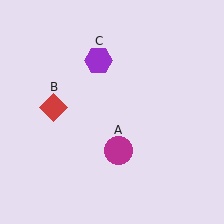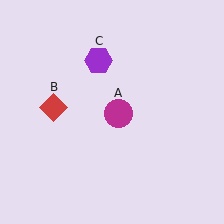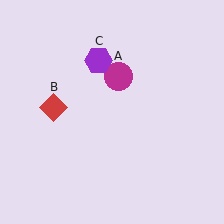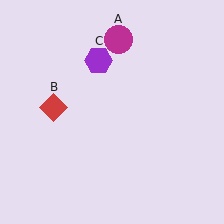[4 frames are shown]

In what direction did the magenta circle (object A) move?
The magenta circle (object A) moved up.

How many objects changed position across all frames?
1 object changed position: magenta circle (object A).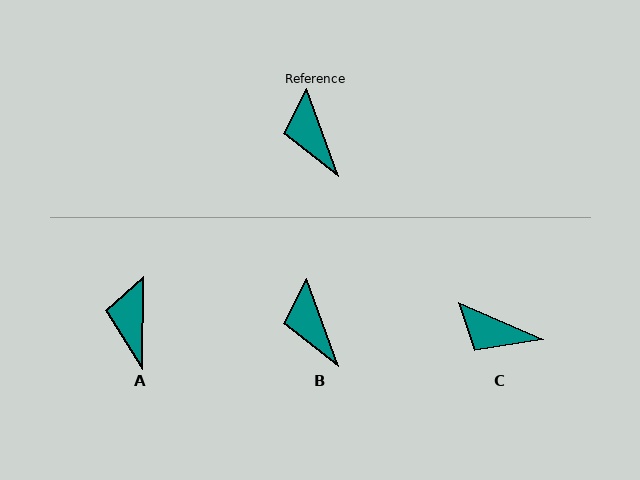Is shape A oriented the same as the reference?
No, it is off by about 20 degrees.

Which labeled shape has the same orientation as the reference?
B.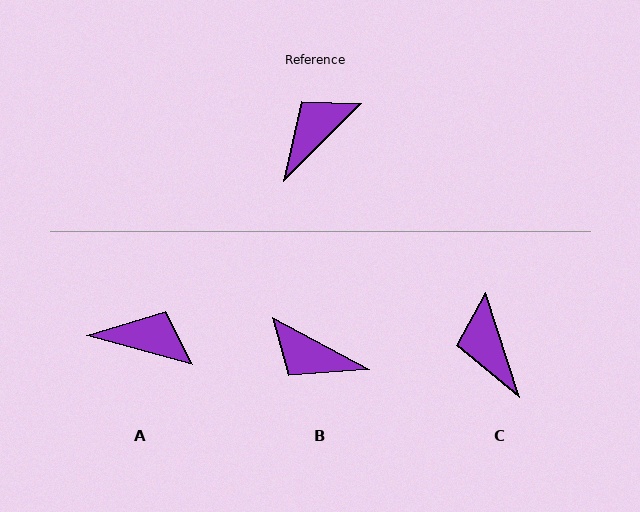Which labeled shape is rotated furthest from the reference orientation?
B, about 107 degrees away.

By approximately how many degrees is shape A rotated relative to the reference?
Approximately 61 degrees clockwise.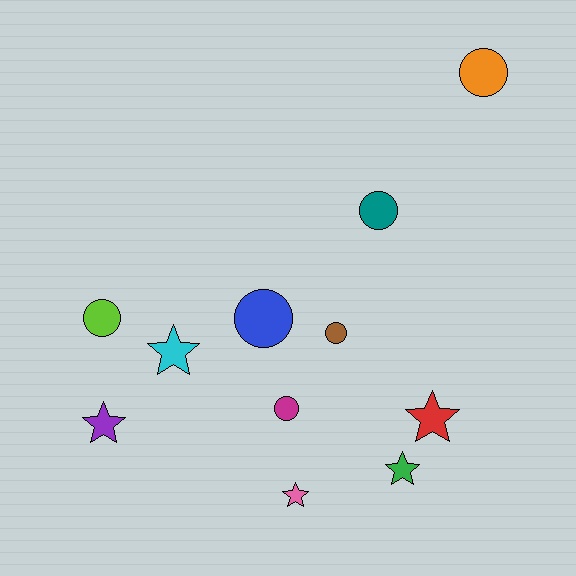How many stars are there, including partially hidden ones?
There are 5 stars.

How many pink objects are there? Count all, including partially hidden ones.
There is 1 pink object.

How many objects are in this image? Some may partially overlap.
There are 11 objects.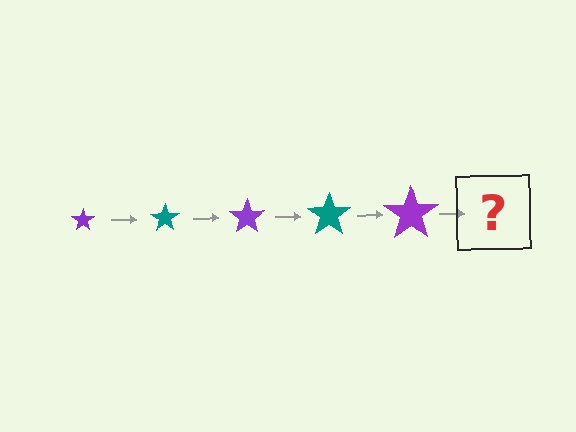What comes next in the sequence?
The next element should be a teal star, larger than the previous one.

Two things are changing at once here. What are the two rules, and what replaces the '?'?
The two rules are that the star grows larger each step and the color cycles through purple and teal. The '?' should be a teal star, larger than the previous one.